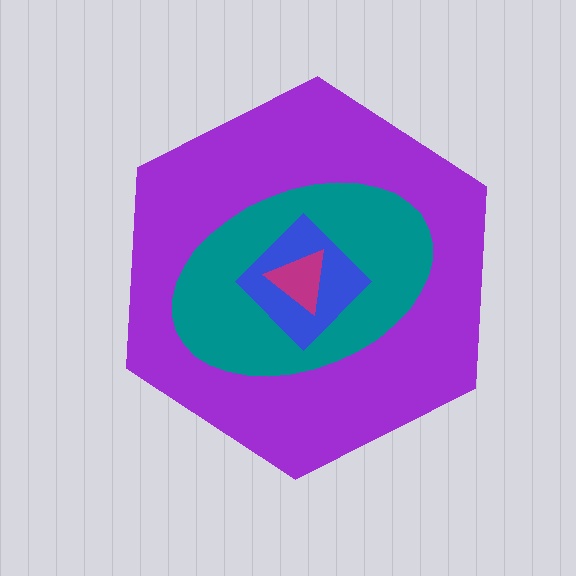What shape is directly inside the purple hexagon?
The teal ellipse.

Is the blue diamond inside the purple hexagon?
Yes.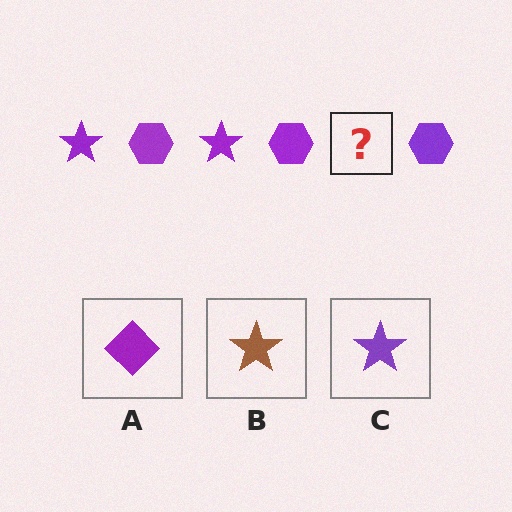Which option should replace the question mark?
Option C.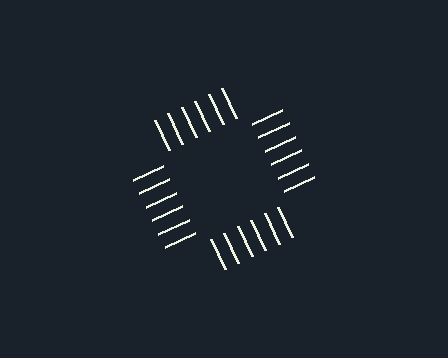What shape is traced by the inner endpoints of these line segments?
An illusory square — the line segments terminate on its edges but no continuous stroke is drawn.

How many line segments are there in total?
24 — 6 along each of the 4 edges.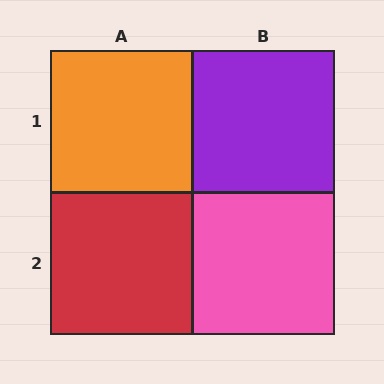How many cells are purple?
1 cell is purple.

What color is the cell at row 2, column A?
Red.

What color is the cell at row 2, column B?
Pink.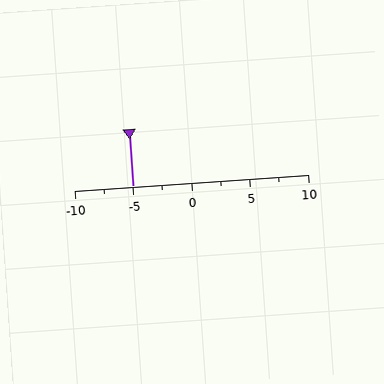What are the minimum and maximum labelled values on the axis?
The axis runs from -10 to 10.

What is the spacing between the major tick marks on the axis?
The major ticks are spaced 5 apart.